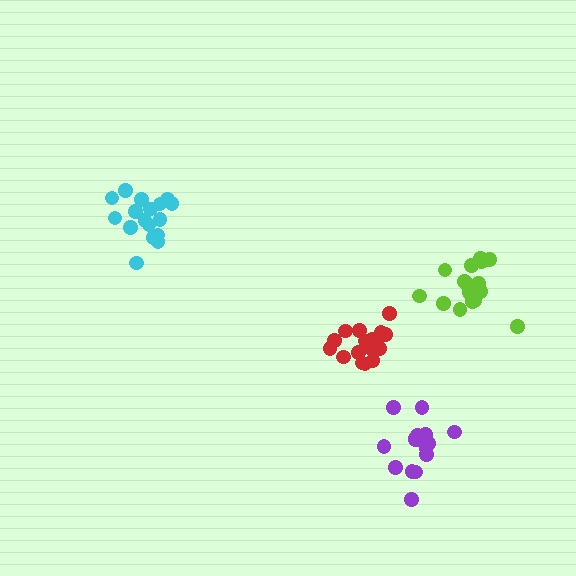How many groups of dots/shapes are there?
There are 4 groups.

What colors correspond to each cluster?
The clusters are colored: purple, red, lime, cyan.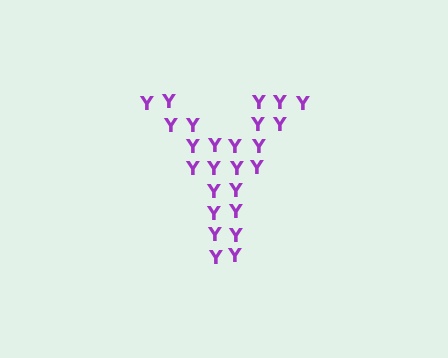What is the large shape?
The large shape is the letter Y.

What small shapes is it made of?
It is made of small letter Y's.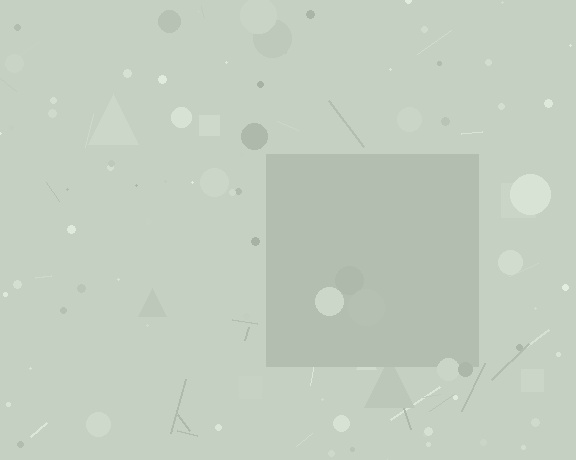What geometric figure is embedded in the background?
A square is embedded in the background.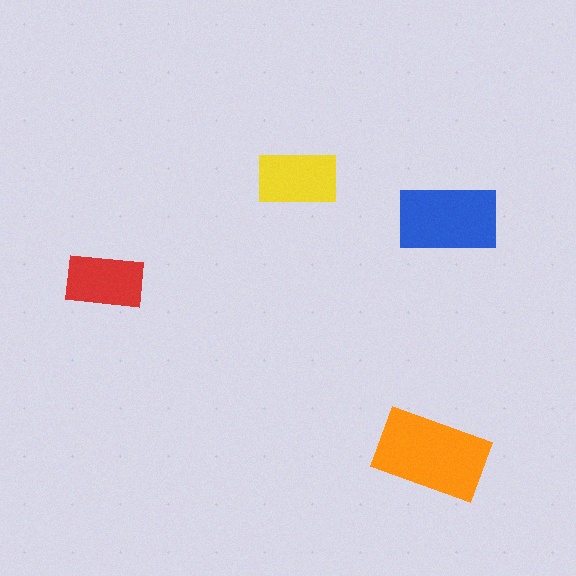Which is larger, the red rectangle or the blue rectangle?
The blue one.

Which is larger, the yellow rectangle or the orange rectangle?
The orange one.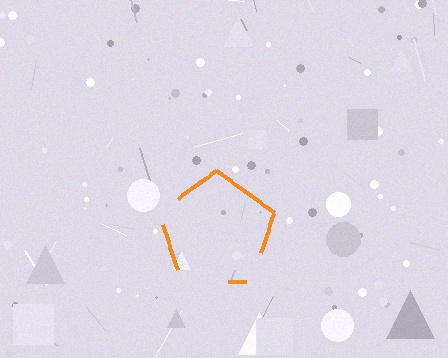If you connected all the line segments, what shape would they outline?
They would outline a pentagon.